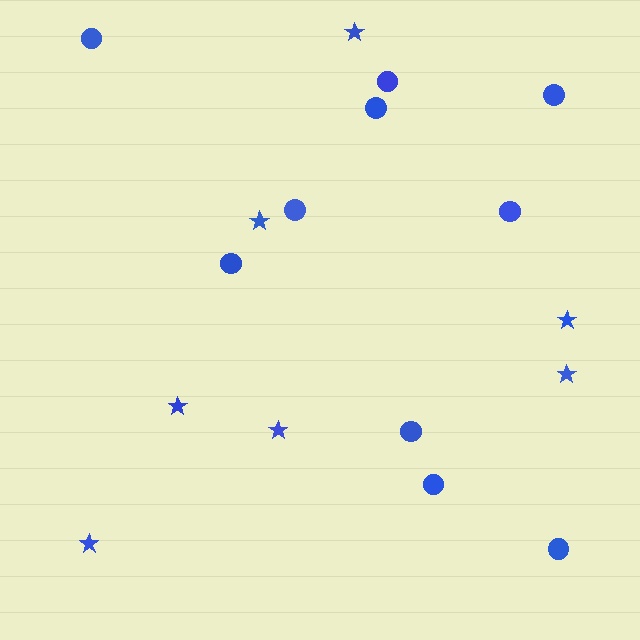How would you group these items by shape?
There are 2 groups: one group of circles (10) and one group of stars (7).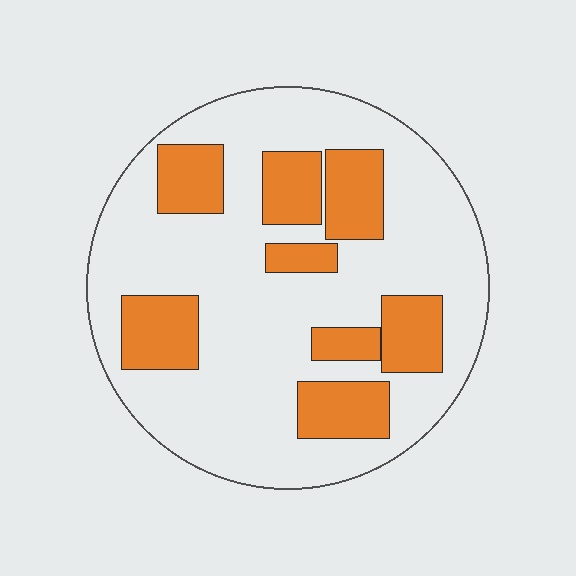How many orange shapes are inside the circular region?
8.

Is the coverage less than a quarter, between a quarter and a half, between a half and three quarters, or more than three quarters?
Between a quarter and a half.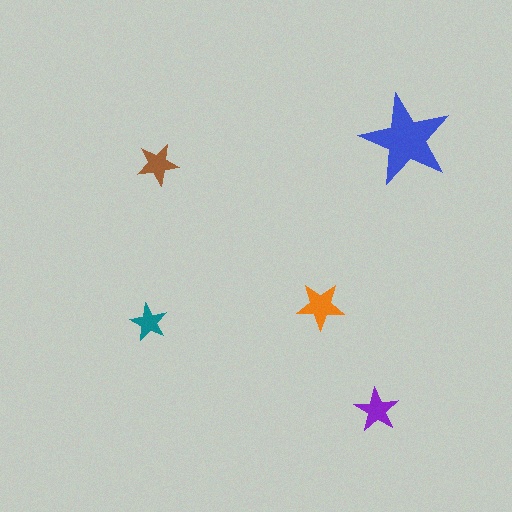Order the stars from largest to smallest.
the blue one, the orange one, the purple one, the brown one, the teal one.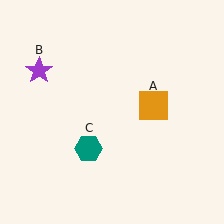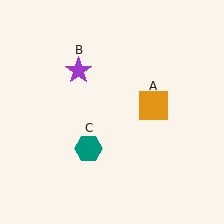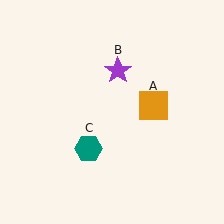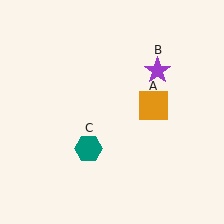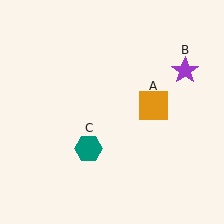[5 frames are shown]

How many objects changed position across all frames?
1 object changed position: purple star (object B).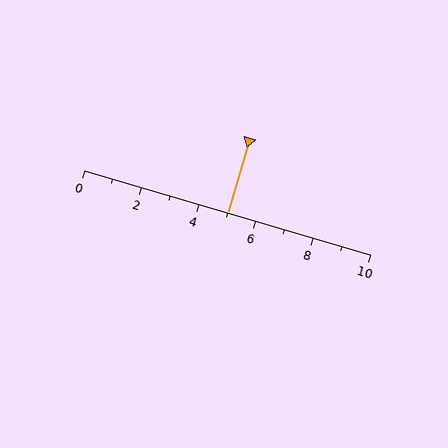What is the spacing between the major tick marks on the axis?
The major ticks are spaced 2 apart.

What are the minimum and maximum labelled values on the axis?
The axis runs from 0 to 10.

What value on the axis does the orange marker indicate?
The marker indicates approximately 5.